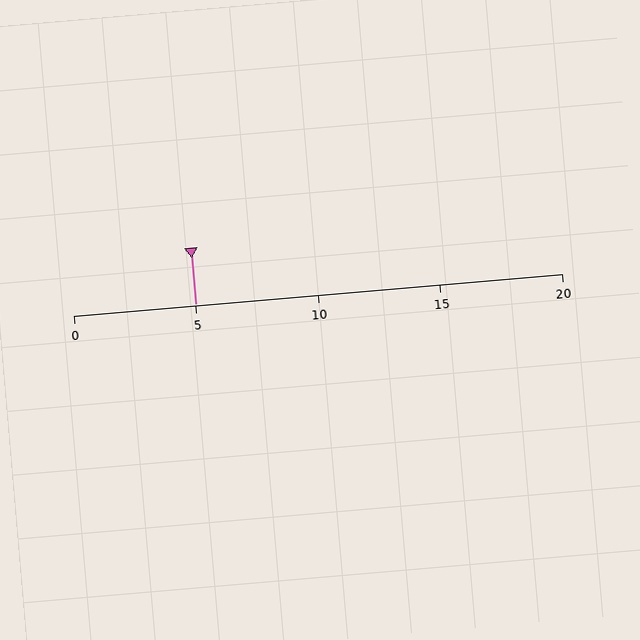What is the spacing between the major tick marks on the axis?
The major ticks are spaced 5 apart.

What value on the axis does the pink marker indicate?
The marker indicates approximately 5.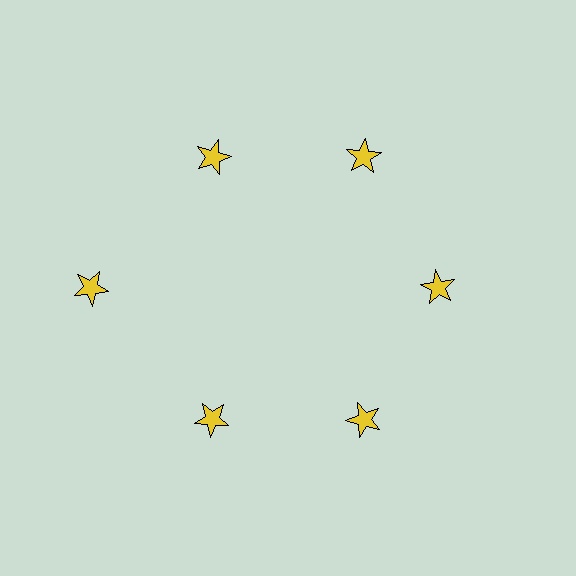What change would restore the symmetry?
The symmetry would be restored by moving it inward, back onto the ring so that all 6 stars sit at equal angles and equal distance from the center.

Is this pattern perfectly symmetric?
No. The 6 yellow stars are arranged in a ring, but one element near the 9 o'clock position is pushed outward from the center, breaking the 6-fold rotational symmetry.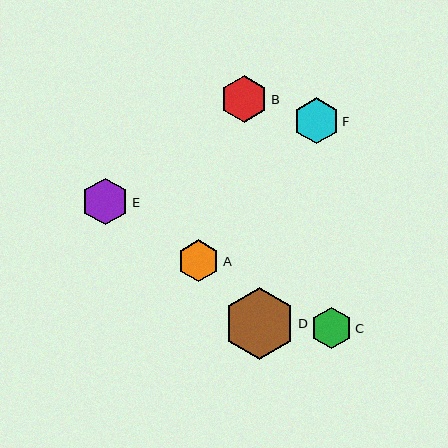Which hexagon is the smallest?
Hexagon C is the smallest with a size of approximately 41 pixels.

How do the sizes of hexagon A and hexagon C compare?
Hexagon A and hexagon C are approximately the same size.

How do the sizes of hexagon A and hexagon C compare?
Hexagon A and hexagon C are approximately the same size.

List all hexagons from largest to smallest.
From largest to smallest: D, B, E, F, A, C.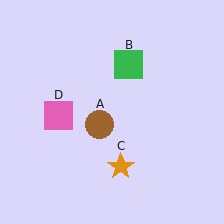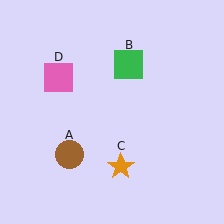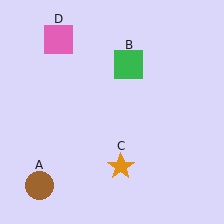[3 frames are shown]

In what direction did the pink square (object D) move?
The pink square (object D) moved up.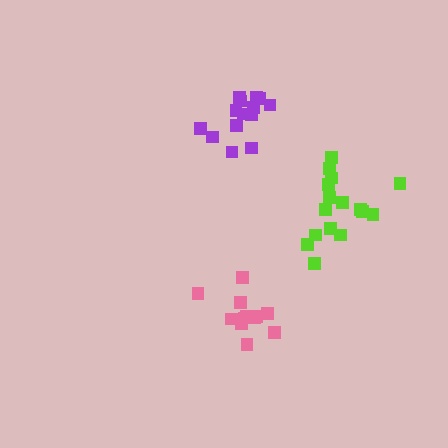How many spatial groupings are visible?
There are 3 spatial groupings.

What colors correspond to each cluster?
The clusters are colored: lime, purple, pink.